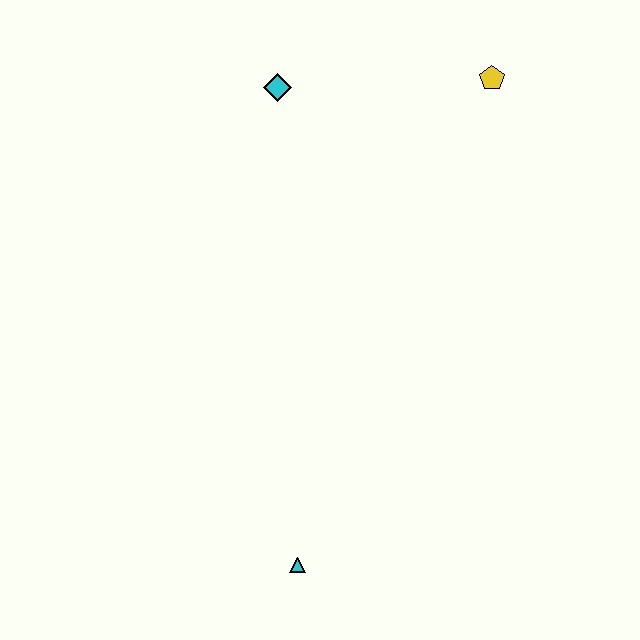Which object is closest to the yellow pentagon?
The cyan diamond is closest to the yellow pentagon.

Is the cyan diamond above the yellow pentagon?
No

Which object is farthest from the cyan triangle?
The yellow pentagon is farthest from the cyan triangle.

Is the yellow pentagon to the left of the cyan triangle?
No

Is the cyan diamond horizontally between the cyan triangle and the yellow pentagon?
No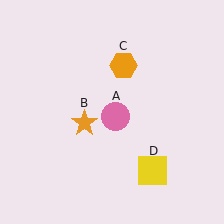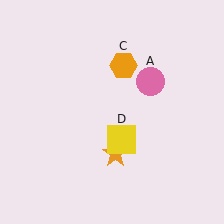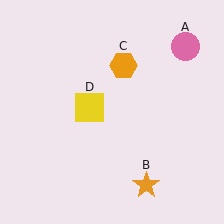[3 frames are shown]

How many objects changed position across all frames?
3 objects changed position: pink circle (object A), orange star (object B), yellow square (object D).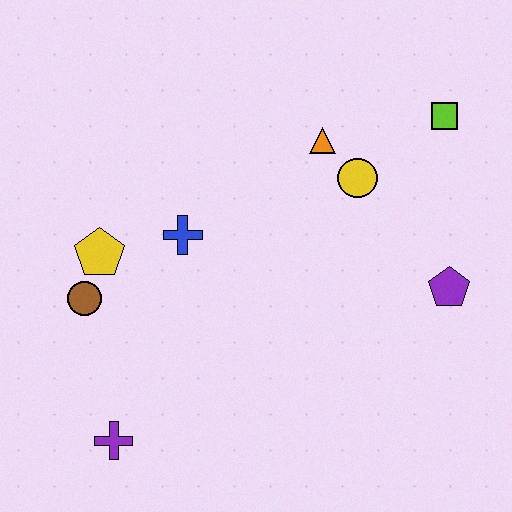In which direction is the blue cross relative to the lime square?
The blue cross is to the left of the lime square.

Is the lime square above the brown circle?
Yes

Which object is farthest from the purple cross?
The lime square is farthest from the purple cross.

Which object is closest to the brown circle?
The yellow pentagon is closest to the brown circle.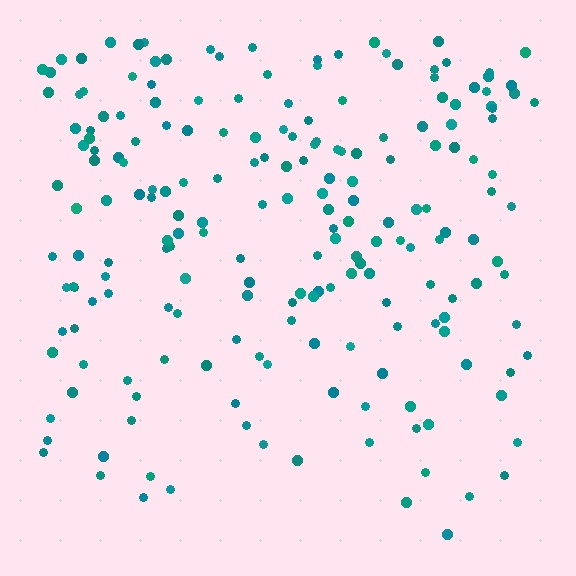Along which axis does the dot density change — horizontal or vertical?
Vertical.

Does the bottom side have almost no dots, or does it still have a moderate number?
Still a moderate number, just noticeably fewer than the top.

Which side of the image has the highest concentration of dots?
The top.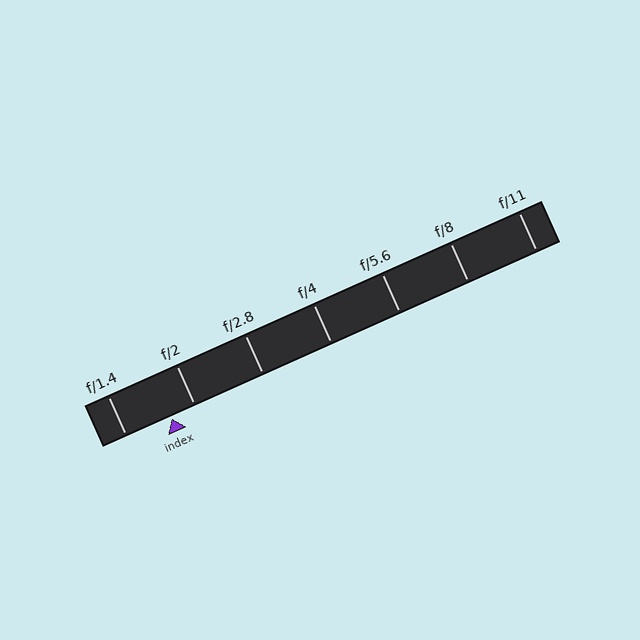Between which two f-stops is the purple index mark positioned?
The index mark is between f/1.4 and f/2.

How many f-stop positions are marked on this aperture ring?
There are 7 f-stop positions marked.